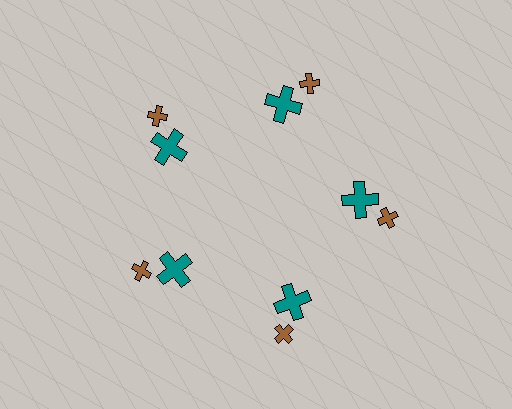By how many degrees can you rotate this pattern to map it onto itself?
The pattern maps onto itself every 72 degrees of rotation.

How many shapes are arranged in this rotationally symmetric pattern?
There are 10 shapes, arranged in 5 groups of 2.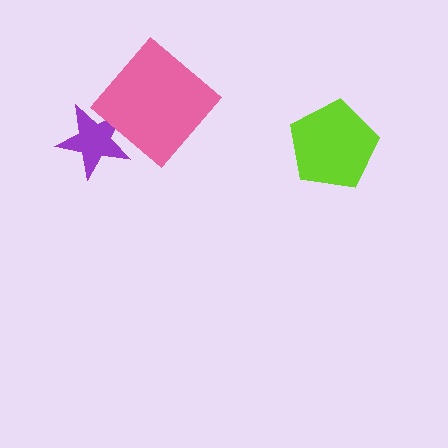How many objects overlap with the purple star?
1 object overlaps with the purple star.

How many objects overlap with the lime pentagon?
0 objects overlap with the lime pentagon.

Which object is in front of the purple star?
The pink diamond is in front of the purple star.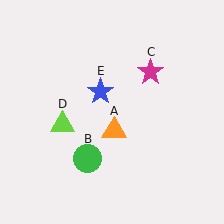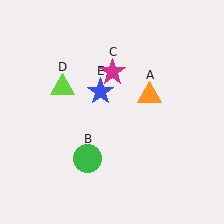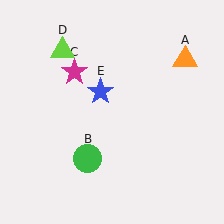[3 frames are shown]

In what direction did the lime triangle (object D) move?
The lime triangle (object D) moved up.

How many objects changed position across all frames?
3 objects changed position: orange triangle (object A), magenta star (object C), lime triangle (object D).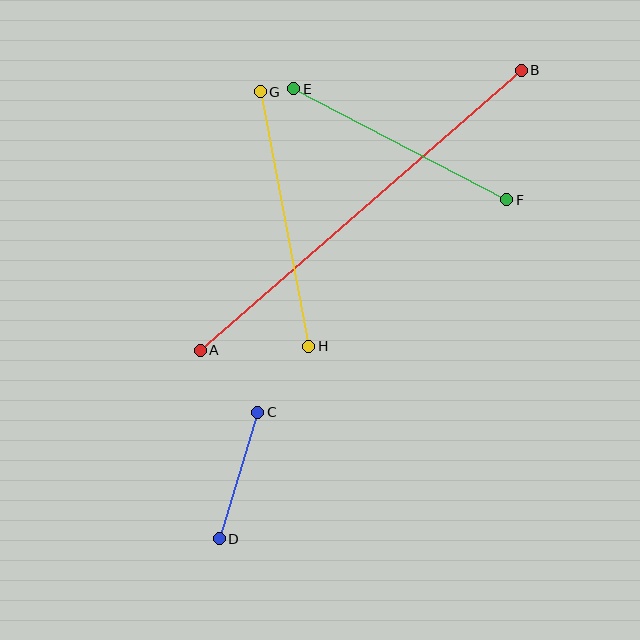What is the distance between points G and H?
The distance is approximately 259 pixels.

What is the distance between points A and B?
The distance is approximately 426 pixels.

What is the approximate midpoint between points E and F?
The midpoint is at approximately (400, 144) pixels.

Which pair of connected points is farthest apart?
Points A and B are farthest apart.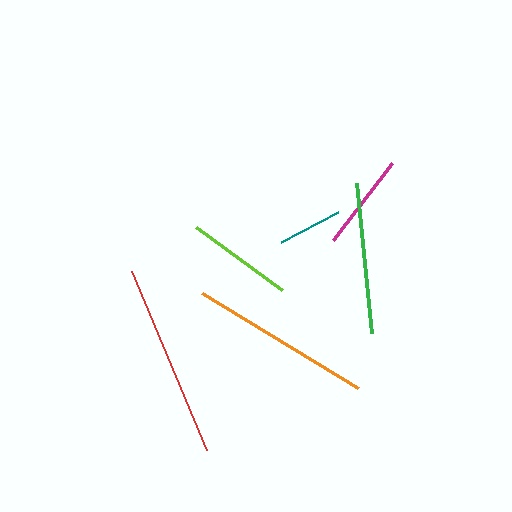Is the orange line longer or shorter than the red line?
The red line is longer than the orange line.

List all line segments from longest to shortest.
From longest to shortest: red, orange, green, lime, magenta, teal.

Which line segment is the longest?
The red line is the longest at approximately 193 pixels.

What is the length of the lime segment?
The lime segment is approximately 106 pixels long.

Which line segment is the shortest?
The teal line is the shortest at approximately 64 pixels.